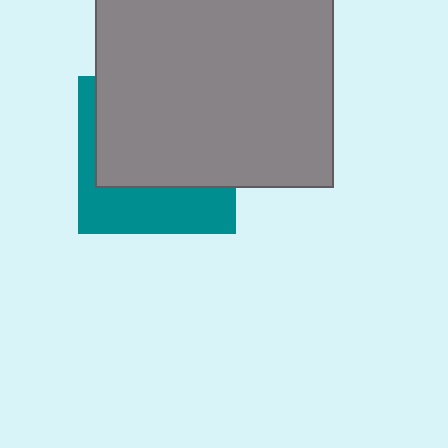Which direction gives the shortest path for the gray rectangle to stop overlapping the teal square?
Moving up gives the shortest separation.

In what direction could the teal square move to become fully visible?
The teal square could move down. That would shift it out from behind the gray rectangle entirely.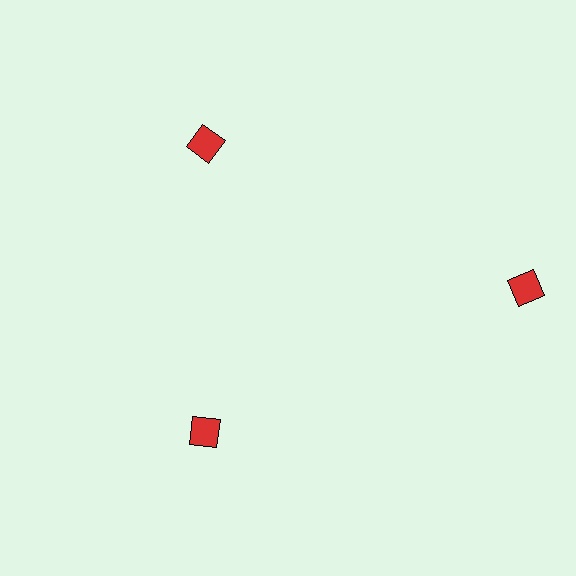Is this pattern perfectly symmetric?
No. The 3 red diamonds are arranged in a ring, but one element near the 3 o'clock position is pushed outward from the center, breaking the 3-fold rotational symmetry.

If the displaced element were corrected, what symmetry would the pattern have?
It would have 3-fold rotational symmetry — the pattern would map onto itself every 120 degrees.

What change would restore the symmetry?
The symmetry would be restored by moving it inward, back onto the ring so that all 3 diamonds sit at equal angles and equal distance from the center.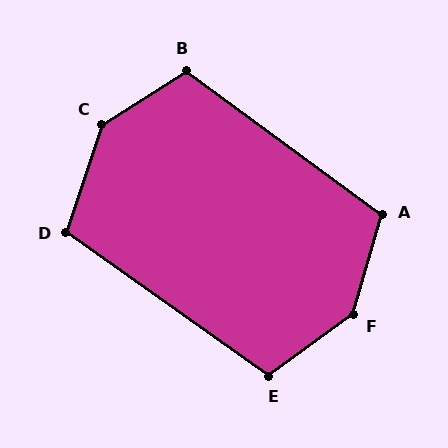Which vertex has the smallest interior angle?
D, at approximately 107 degrees.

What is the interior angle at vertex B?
Approximately 111 degrees (obtuse).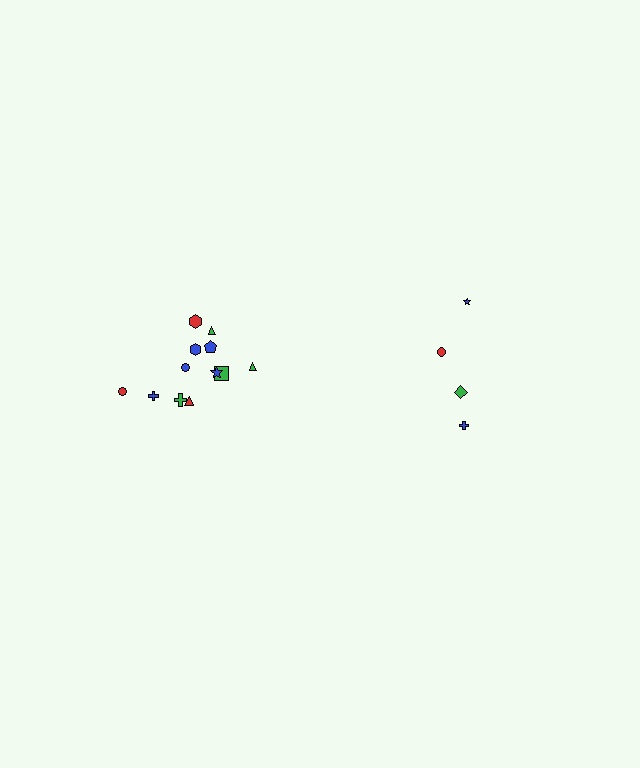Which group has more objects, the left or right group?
The left group.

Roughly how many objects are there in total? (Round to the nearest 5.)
Roughly 15 objects in total.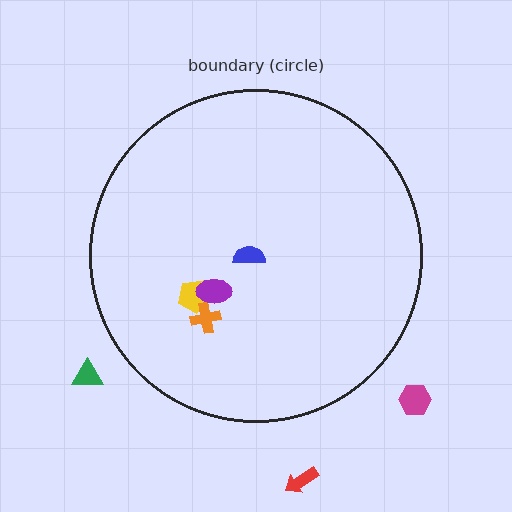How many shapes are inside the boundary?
4 inside, 3 outside.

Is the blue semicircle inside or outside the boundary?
Inside.